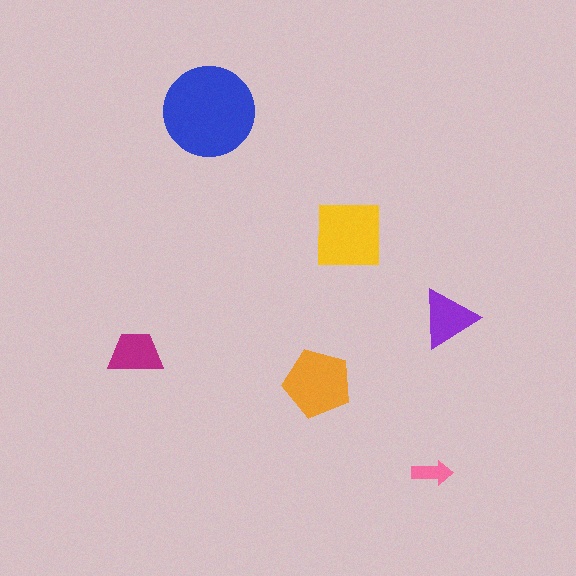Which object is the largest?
The blue circle.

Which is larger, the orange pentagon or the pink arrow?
The orange pentagon.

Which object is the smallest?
The pink arrow.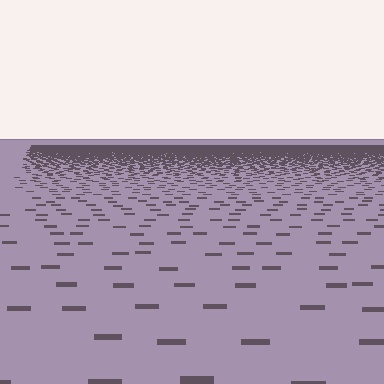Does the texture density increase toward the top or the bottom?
Density increases toward the top.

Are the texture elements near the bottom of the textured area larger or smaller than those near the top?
Larger. Near the bottom, elements are closer to the viewer and appear at a bigger on-screen size.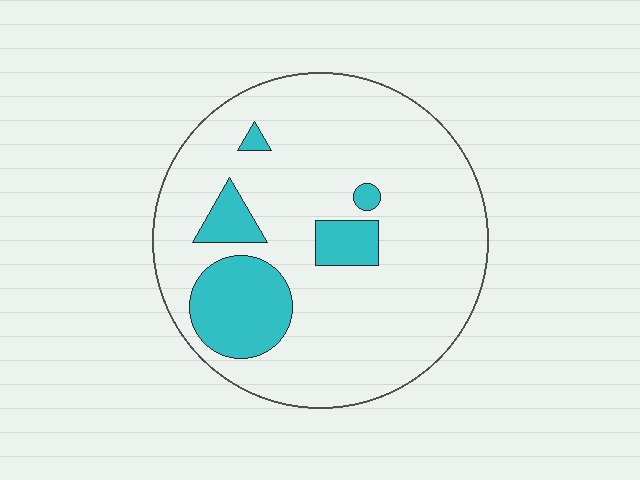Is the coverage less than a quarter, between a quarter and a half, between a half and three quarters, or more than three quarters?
Less than a quarter.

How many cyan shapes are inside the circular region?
5.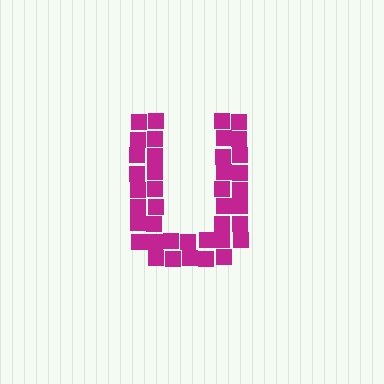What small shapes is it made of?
It is made of small squares.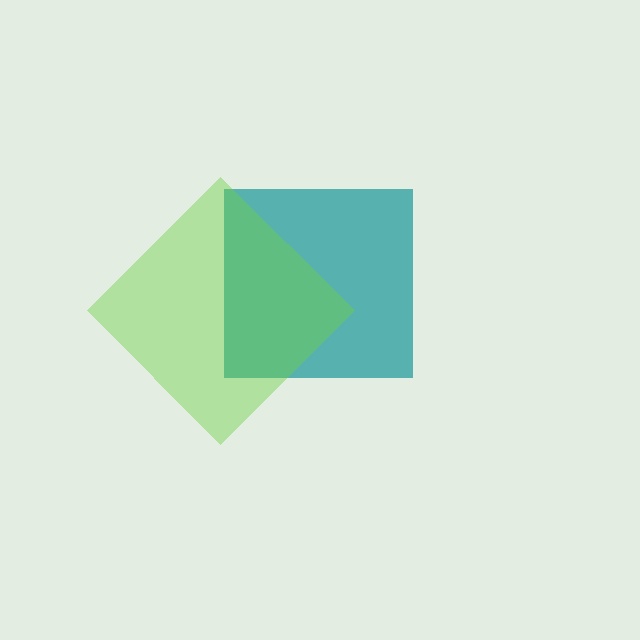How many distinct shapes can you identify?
There are 2 distinct shapes: a teal square, a lime diamond.